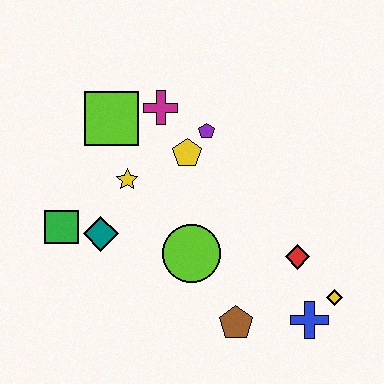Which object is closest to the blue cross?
The yellow diamond is closest to the blue cross.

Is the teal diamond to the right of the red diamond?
No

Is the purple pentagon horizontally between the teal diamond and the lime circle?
No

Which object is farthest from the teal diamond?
The yellow diamond is farthest from the teal diamond.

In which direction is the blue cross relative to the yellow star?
The blue cross is to the right of the yellow star.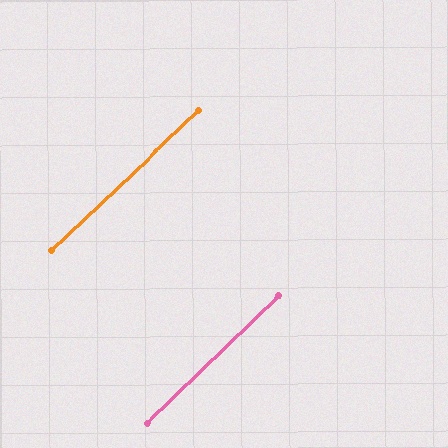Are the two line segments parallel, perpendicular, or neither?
Parallel — their directions differ by only 0.8°.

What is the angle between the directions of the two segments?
Approximately 1 degree.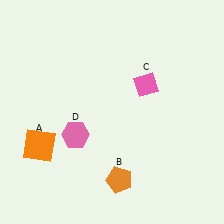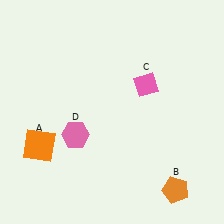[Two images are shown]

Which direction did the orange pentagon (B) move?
The orange pentagon (B) moved right.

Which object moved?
The orange pentagon (B) moved right.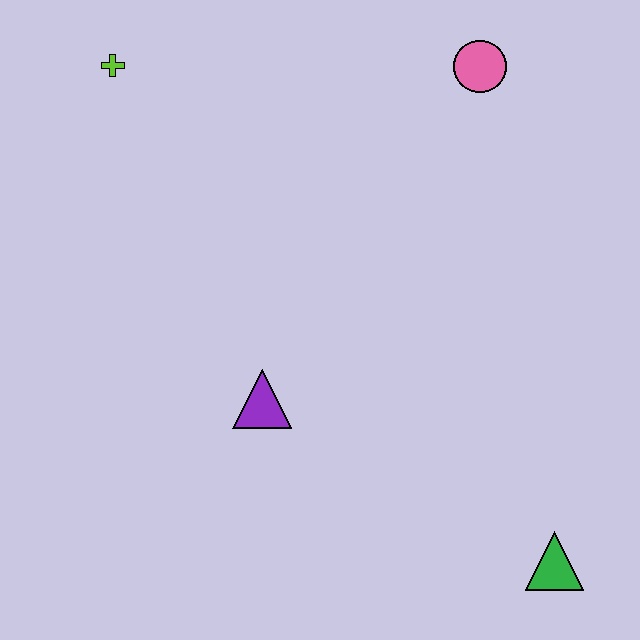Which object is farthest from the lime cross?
The green triangle is farthest from the lime cross.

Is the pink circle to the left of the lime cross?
No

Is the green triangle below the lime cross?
Yes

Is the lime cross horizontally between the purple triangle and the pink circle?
No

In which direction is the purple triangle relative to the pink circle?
The purple triangle is below the pink circle.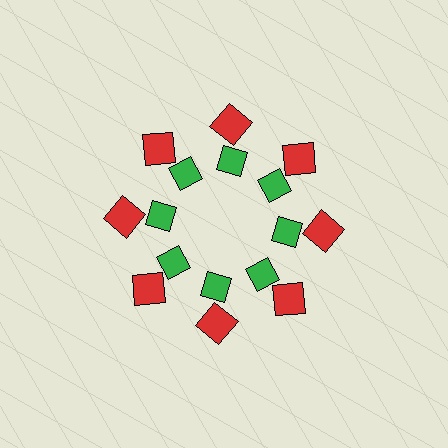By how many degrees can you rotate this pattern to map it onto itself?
The pattern maps onto itself every 45 degrees of rotation.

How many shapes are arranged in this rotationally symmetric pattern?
There are 16 shapes, arranged in 8 groups of 2.